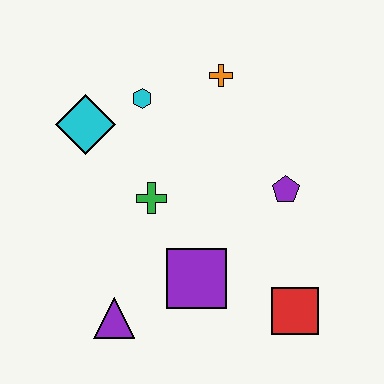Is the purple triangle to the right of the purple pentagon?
No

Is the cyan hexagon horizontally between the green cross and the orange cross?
No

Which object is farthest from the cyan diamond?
The red square is farthest from the cyan diamond.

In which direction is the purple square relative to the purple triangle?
The purple square is to the right of the purple triangle.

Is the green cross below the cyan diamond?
Yes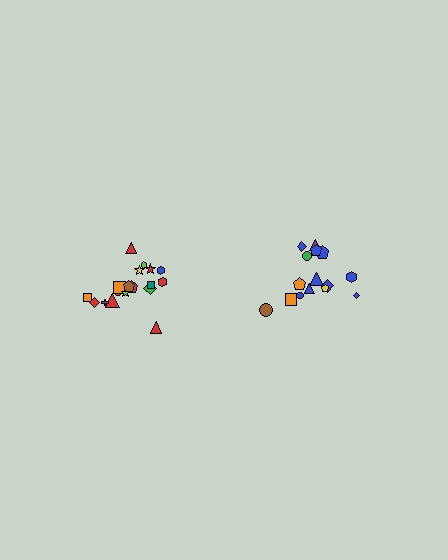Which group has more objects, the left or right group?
The left group.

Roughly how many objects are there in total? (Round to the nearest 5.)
Roughly 35 objects in total.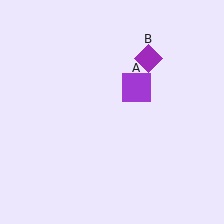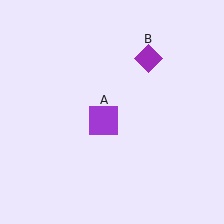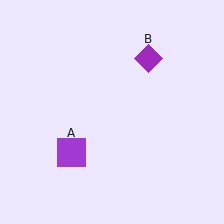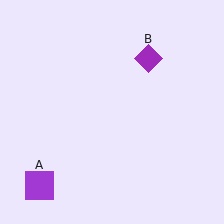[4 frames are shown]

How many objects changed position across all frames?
1 object changed position: purple square (object A).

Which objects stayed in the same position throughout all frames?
Purple diamond (object B) remained stationary.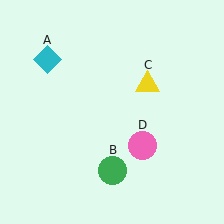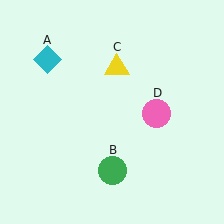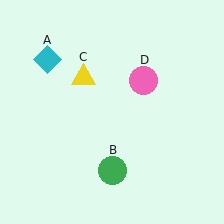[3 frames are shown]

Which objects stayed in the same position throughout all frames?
Cyan diamond (object A) and green circle (object B) remained stationary.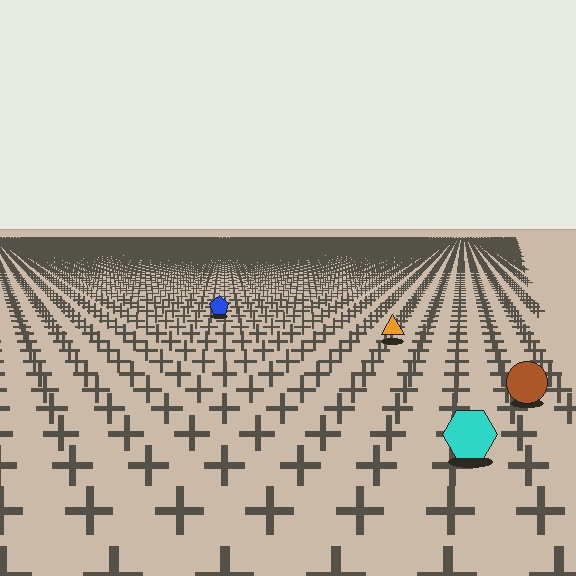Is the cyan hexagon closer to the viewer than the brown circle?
Yes. The cyan hexagon is closer — you can tell from the texture gradient: the ground texture is coarser near it.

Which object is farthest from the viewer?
The blue pentagon is farthest from the viewer. It appears smaller and the ground texture around it is denser.